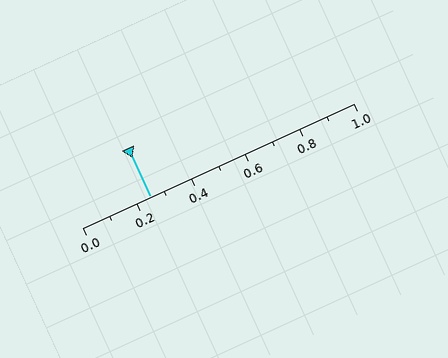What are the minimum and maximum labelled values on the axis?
The axis runs from 0.0 to 1.0.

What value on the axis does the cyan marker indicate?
The marker indicates approximately 0.25.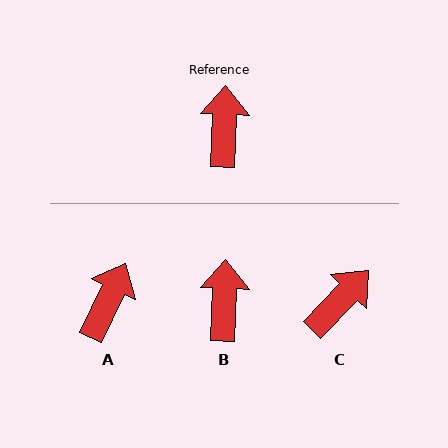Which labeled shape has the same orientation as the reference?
B.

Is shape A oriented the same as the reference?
No, it is off by about 23 degrees.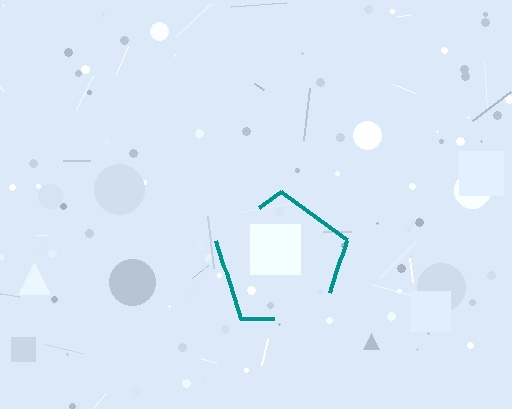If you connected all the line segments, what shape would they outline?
They would outline a pentagon.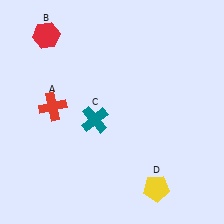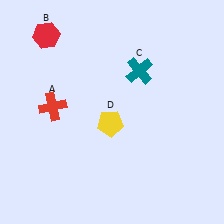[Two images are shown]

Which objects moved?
The objects that moved are: the teal cross (C), the yellow pentagon (D).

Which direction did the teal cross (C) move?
The teal cross (C) moved up.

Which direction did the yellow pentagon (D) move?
The yellow pentagon (D) moved up.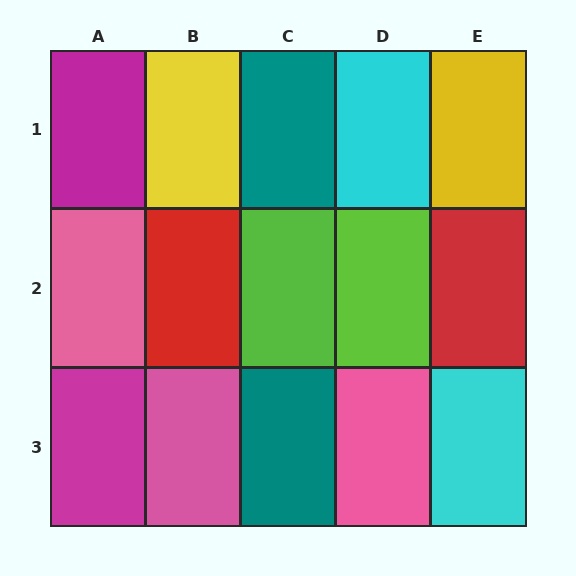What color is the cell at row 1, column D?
Cyan.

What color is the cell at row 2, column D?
Lime.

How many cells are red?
2 cells are red.